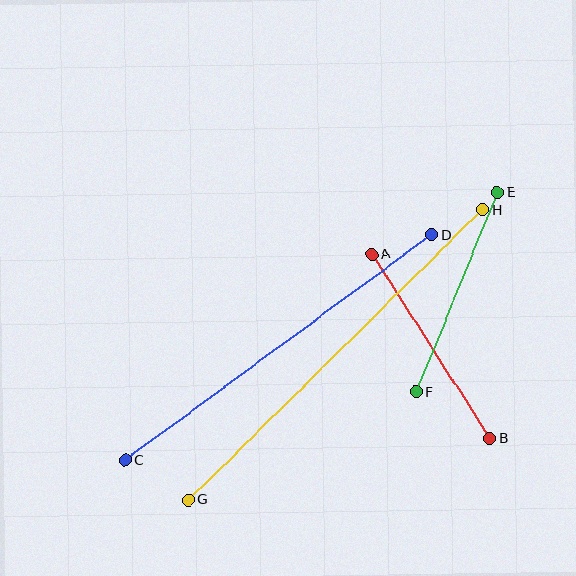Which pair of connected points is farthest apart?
Points G and H are farthest apart.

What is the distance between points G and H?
The distance is approximately 413 pixels.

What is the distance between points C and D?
The distance is approximately 381 pixels.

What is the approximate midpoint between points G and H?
The midpoint is at approximately (336, 355) pixels.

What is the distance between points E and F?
The distance is approximately 216 pixels.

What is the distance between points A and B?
The distance is approximately 219 pixels.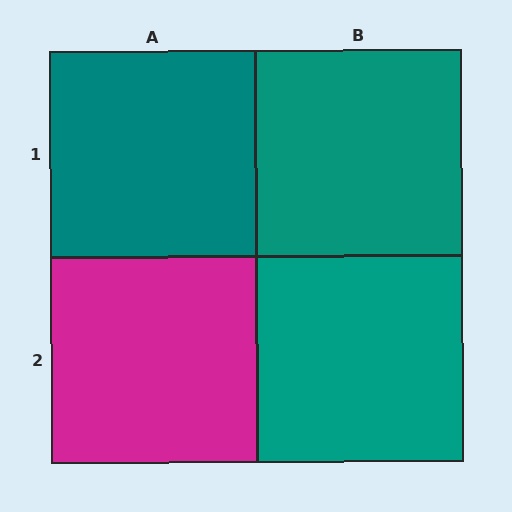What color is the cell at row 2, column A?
Magenta.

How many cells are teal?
3 cells are teal.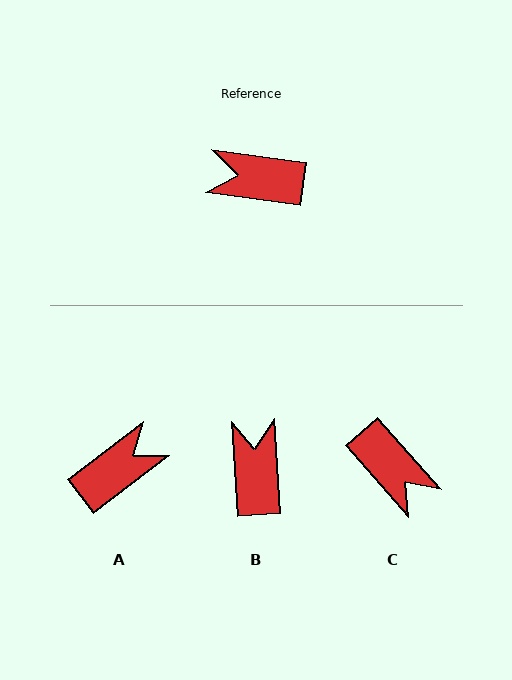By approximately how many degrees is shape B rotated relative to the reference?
Approximately 79 degrees clockwise.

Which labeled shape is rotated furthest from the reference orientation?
C, about 139 degrees away.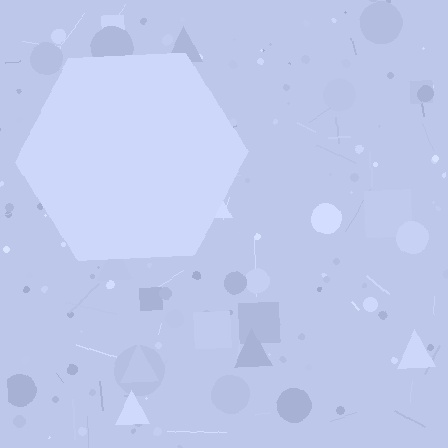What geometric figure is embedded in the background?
A hexagon is embedded in the background.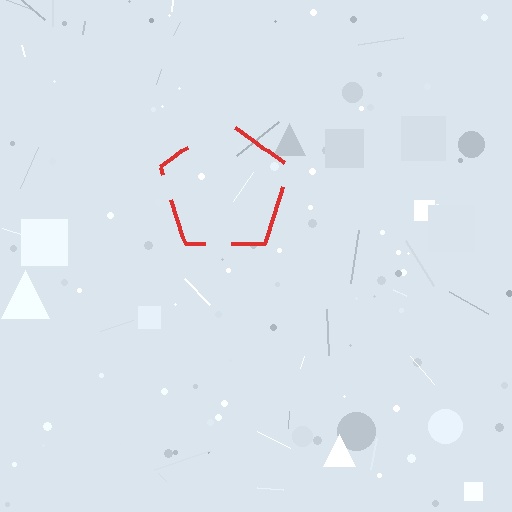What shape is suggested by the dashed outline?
The dashed outline suggests a pentagon.